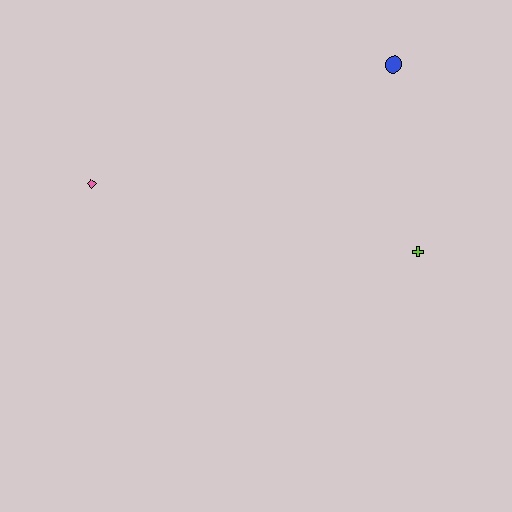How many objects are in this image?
There are 3 objects.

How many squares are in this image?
There are no squares.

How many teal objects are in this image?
There are no teal objects.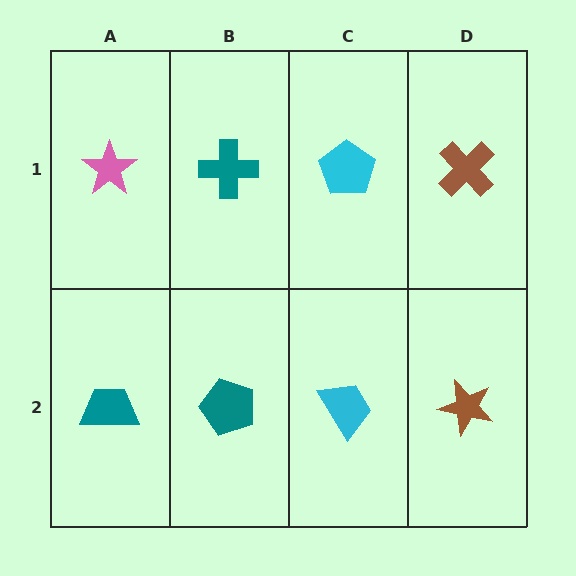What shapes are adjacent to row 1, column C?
A cyan trapezoid (row 2, column C), a teal cross (row 1, column B), a brown cross (row 1, column D).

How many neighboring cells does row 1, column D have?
2.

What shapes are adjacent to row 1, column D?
A brown star (row 2, column D), a cyan pentagon (row 1, column C).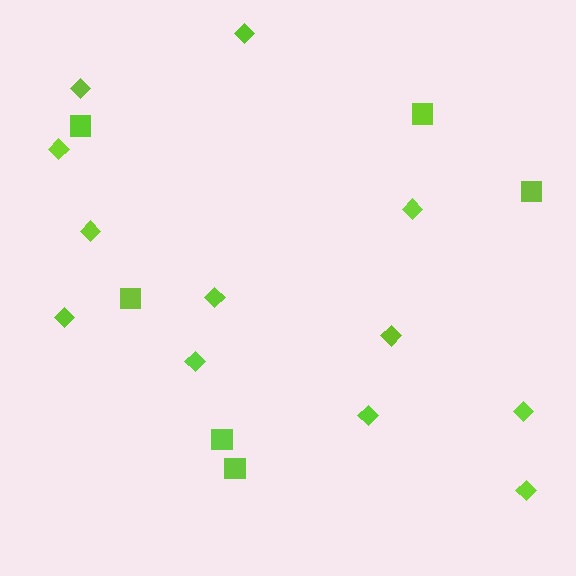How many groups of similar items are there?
There are 2 groups: one group of diamonds (12) and one group of squares (6).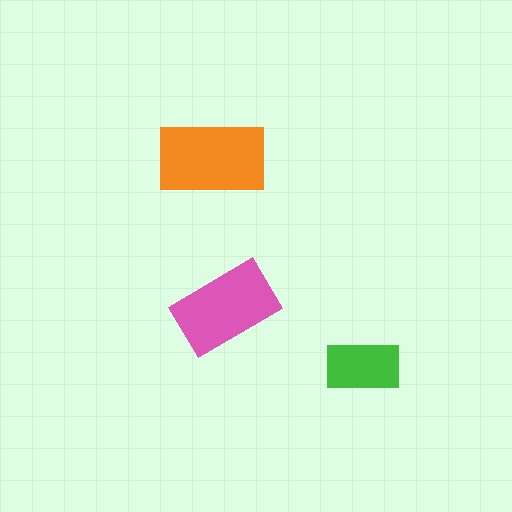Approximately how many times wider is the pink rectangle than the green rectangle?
About 1.5 times wider.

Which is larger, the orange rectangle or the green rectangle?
The orange one.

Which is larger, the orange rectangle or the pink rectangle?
The orange one.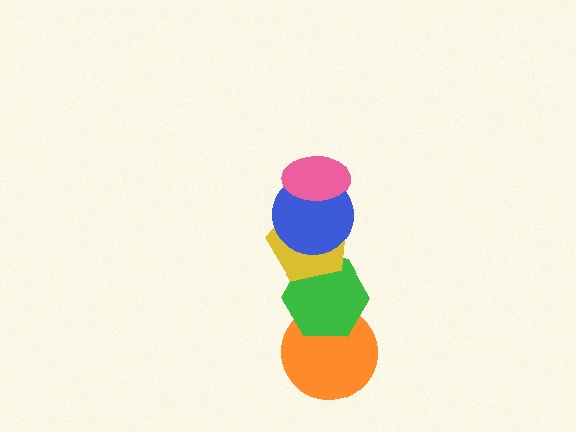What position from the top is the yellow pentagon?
The yellow pentagon is 3rd from the top.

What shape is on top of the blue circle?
The pink ellipse is on top of the blue circle.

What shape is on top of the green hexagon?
The yellow pentagon is on top of the green hexagon.